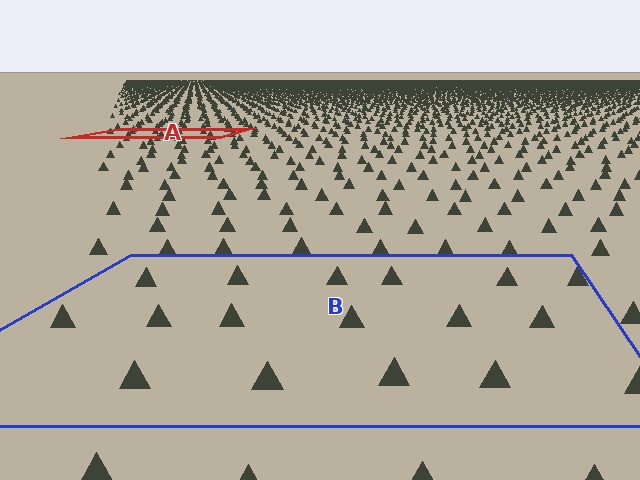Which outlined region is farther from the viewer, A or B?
Region A is farther from the viewer — the texture elements inside it appear smaller and more densely packed.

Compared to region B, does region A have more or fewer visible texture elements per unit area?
Region A has more texture elements per unit area — they are packed more densely because it is farther away.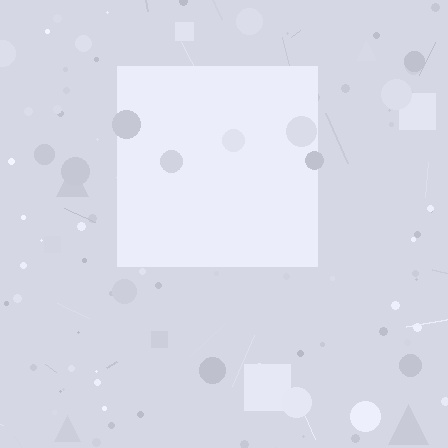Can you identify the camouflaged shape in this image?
The camouflaged shape is a square.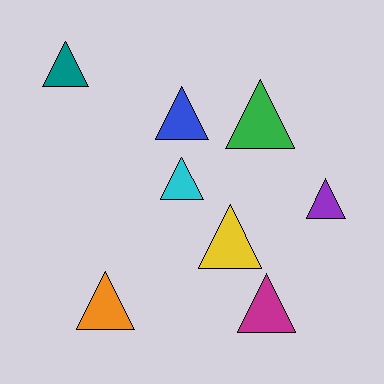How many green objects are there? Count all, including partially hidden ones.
There is 1 green object.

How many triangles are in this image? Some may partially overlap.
There are 8 triangles.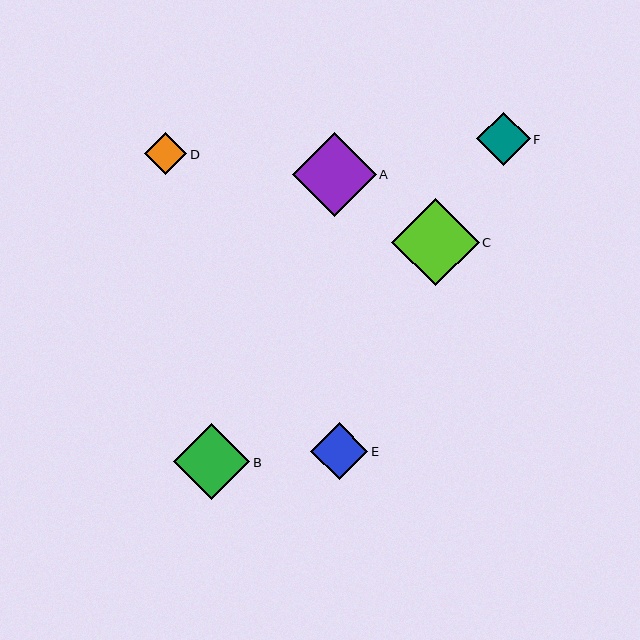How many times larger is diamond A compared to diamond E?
Diamond A is approximately 1.5 times the size of diamond E.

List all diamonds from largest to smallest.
From largest to smallest: C, A, B, E, F, D.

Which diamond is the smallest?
Diamond D is the smallest with a size of approximately 43 pixels.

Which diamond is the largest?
Diamond C is the largest with a size of approximately 87 pixels.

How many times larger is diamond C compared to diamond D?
Diamond C is approximately 2.0 times the size of diamond D.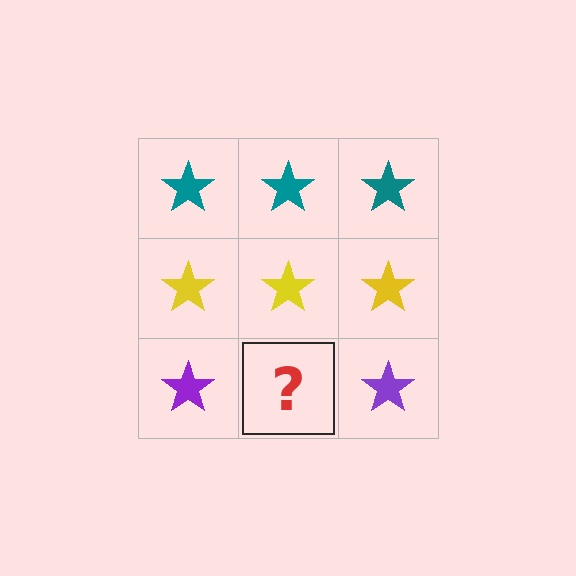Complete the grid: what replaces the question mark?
The question mark should be replaced with a purple star.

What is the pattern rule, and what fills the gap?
The rule is that each row has a consistent color. The gap should be filled with a purple star.